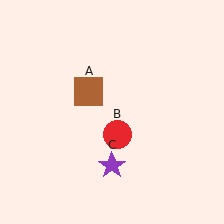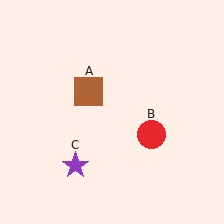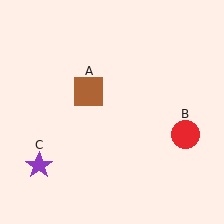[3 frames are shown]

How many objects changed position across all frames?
2 objects changed position: red circle (object B), purple star (object C).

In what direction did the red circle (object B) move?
The red circle (object B) moved right.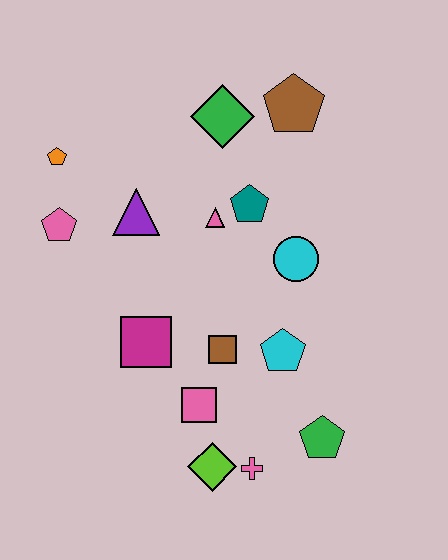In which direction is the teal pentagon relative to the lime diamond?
The teal pentagon is above the lime diamond.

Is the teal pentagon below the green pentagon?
No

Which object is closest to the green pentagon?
The pink cross is closest to the green pentagon.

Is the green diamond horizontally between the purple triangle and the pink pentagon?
No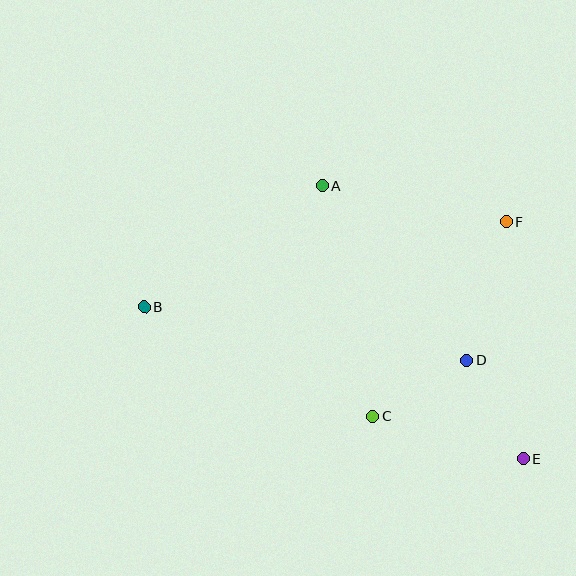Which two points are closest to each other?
Points C and D are closest to each other.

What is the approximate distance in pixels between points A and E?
The distance between A and E is approximately 339 pixels.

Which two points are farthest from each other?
Points B and E are farthest from each other.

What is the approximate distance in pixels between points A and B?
The distance between A and B is approximately 215 pixels.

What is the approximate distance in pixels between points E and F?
The distance between E and F is approximately 238 pixels.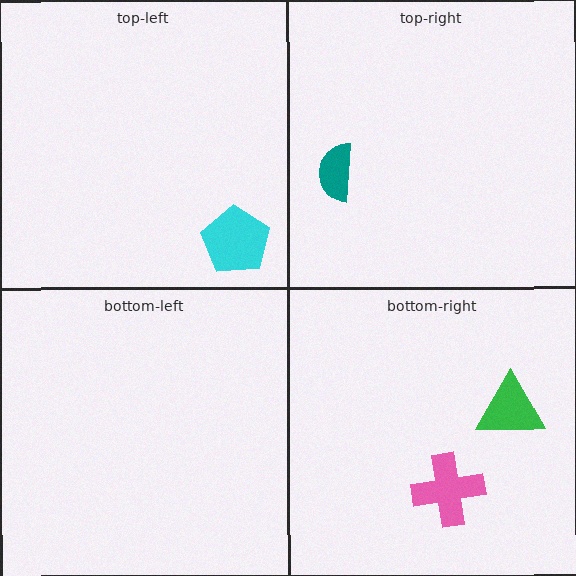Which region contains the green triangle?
The bottom-right region.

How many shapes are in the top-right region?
1.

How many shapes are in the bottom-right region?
2.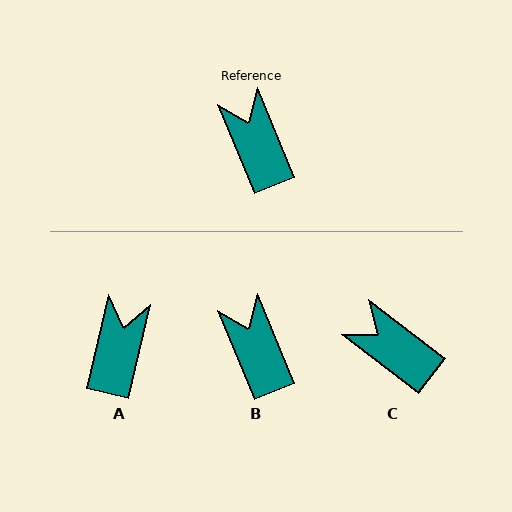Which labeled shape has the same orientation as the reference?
B.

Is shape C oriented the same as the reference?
No, it is off by about 30 degrees.